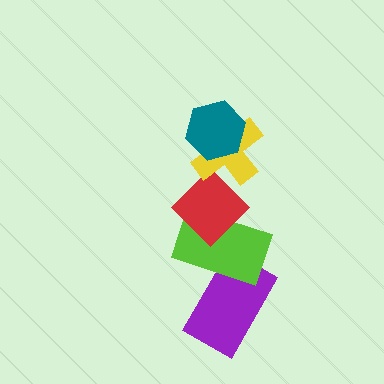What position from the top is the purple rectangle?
The purple rectangle is 5th from the top.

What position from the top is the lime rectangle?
The lime rectangle is 4th from the top.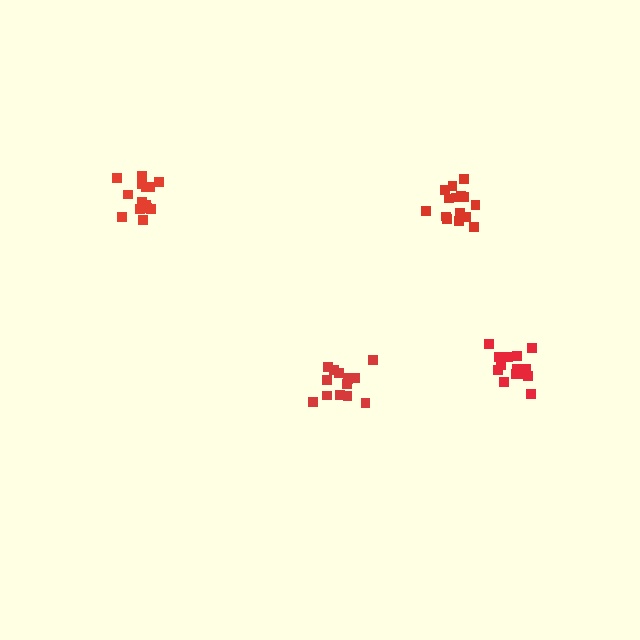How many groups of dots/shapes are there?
There are 4 groups.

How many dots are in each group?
Group 1: 14 dots, Group 2: 16 dots, Group 3: 15 dots, Group 4: 15 dots (60 total).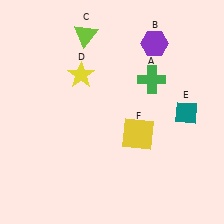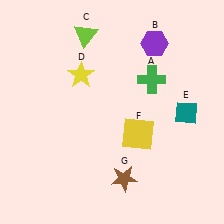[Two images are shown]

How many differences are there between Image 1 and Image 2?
There is 1 difference between the two images.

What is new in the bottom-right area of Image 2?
A brown star (G) was added in the bottom-right area of Image 2.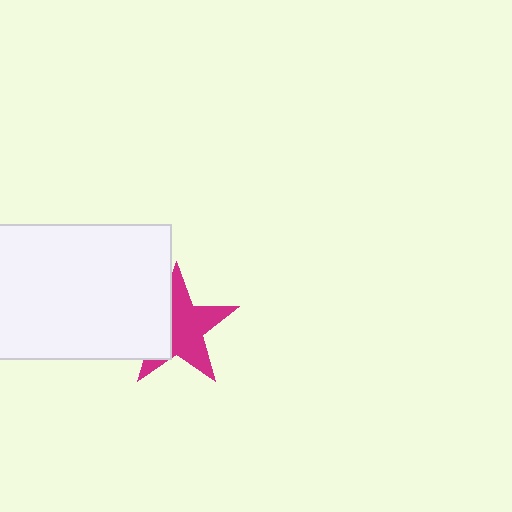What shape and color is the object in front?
The object in front is a white rectangle.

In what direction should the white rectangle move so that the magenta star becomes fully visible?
The white rectangle should move left. That is the shortest direction to clear the overlap and leave the magenta star fully visible.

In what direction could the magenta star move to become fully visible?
The magenta star could move right. That would shift it out from behind the white rectangle entirely.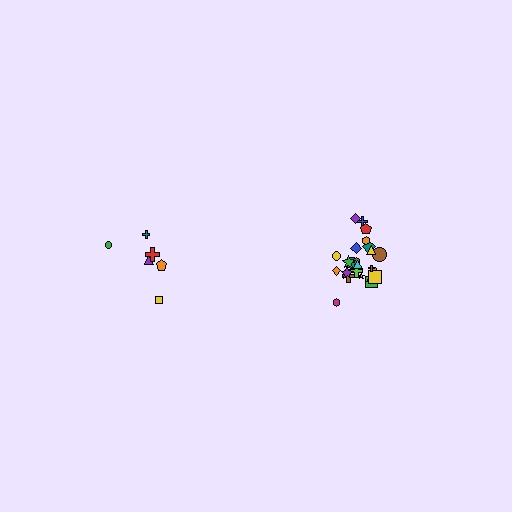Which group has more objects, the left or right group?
The right group.